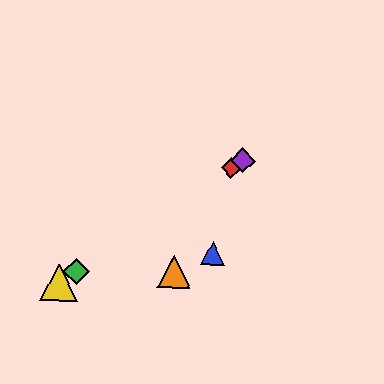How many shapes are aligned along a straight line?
4 shapes (the red diamond, the green diamond, the yellow triangle, the purple diamond) are aligned along a straight line.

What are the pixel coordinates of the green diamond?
The green diamond is at (76, 271).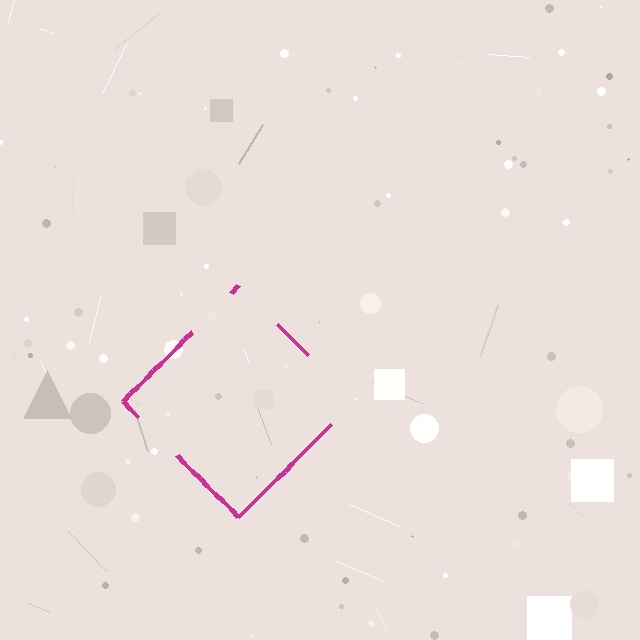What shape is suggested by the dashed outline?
The dashed outline suggests a diamond.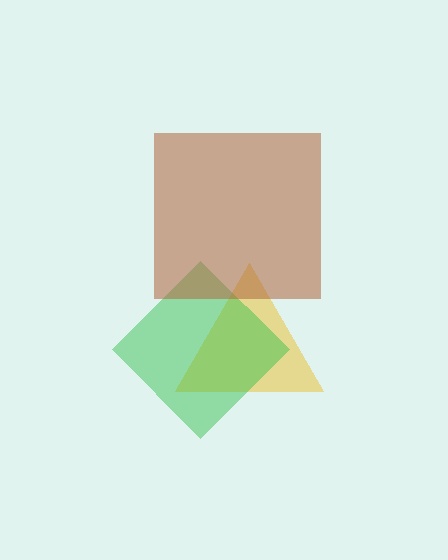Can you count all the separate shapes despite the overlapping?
Yes, there are 3 separate shapes.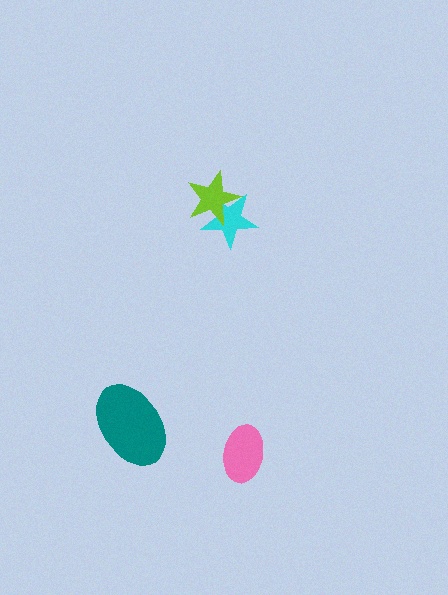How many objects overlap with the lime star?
1 object overlaps with the lime star.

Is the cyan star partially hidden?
Yes, it is partially covered by another shape.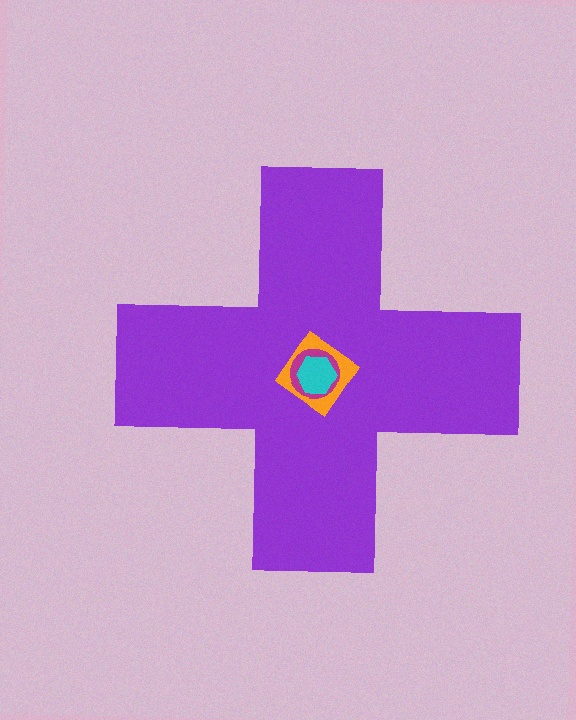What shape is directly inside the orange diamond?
The magenta circle.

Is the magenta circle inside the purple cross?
Yes.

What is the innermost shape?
The cyan hexagon.